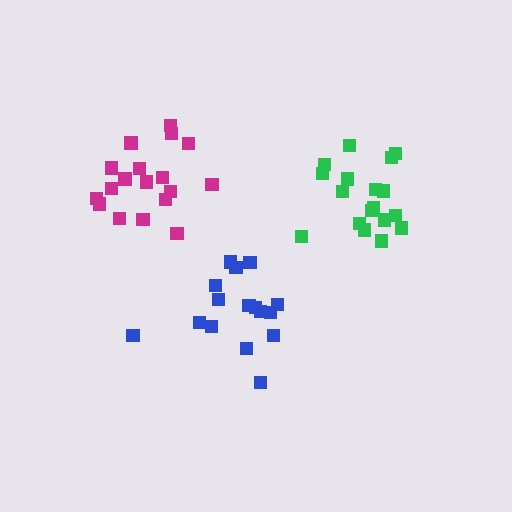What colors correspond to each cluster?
The clusters are colored: blue, magenta, green.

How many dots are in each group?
Group 1: 16 dots, Group 2: 18 dots, Group 3: 18 dots (52 total).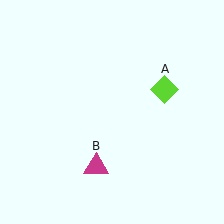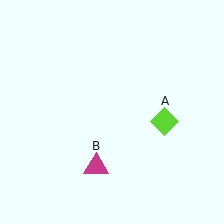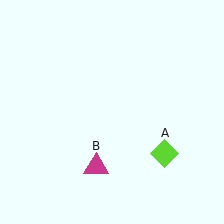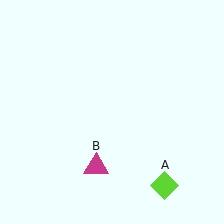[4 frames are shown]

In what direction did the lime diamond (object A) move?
The lime diamond (object A) moved down.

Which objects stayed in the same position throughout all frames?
Magenta triangle (object B) remained stationary.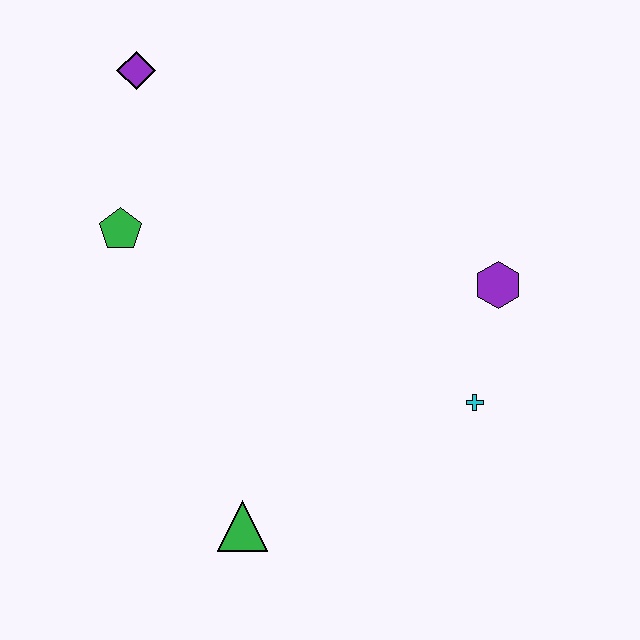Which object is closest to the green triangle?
The cyan cross is closest to the green triangle.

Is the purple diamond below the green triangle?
No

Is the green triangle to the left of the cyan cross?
Yes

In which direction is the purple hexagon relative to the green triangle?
The purple hexagon is to the right of the green triangle.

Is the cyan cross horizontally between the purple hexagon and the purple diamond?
Yes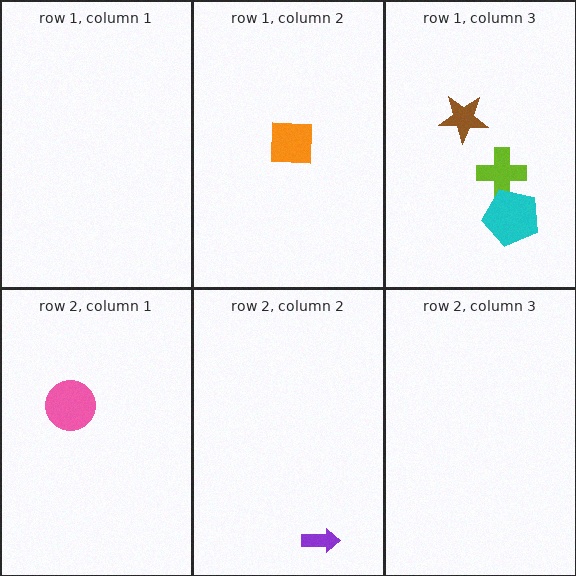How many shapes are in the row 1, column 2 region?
1.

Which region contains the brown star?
The row 1, column 3 region.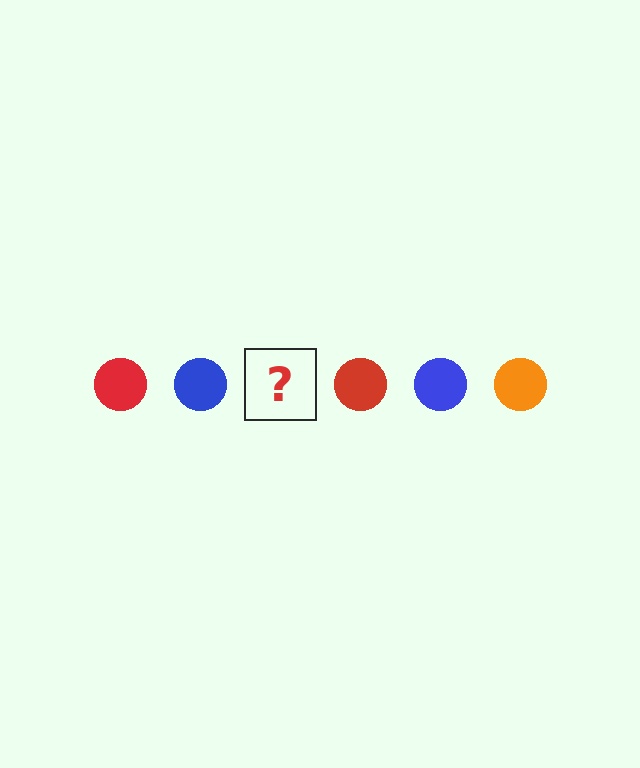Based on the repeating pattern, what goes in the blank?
The blank should be an orange circle.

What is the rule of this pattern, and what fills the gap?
The rule is that the pattern cycles through red, blue, orange circles. The gap should be filled with an orange circle.